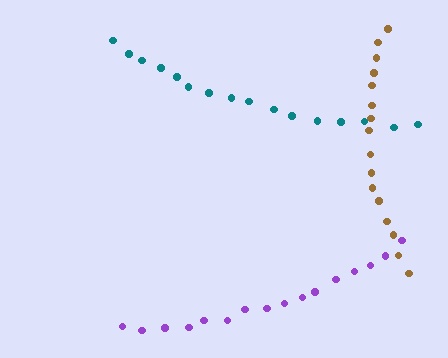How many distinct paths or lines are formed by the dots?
There are 3 distinct paths.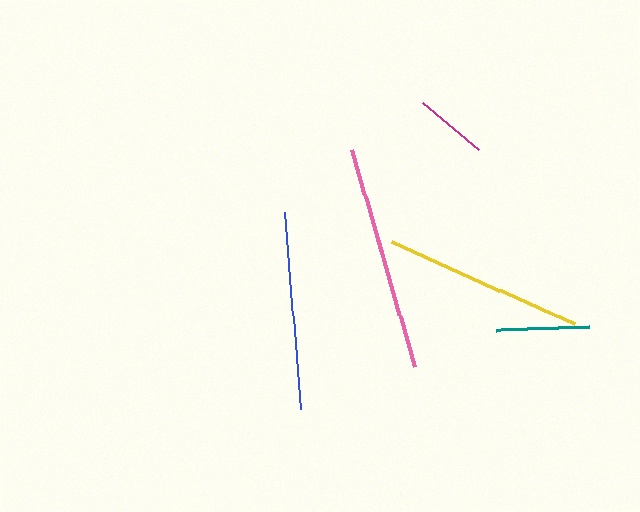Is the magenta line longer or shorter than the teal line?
The teal line is longer than the magenta line.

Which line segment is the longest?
The pink line is the longest at approximately 226 pixels.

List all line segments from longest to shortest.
From longest to shortest: pink, yellow, blue, teal, magenta.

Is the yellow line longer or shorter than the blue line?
The yellow line is longer than the blue line.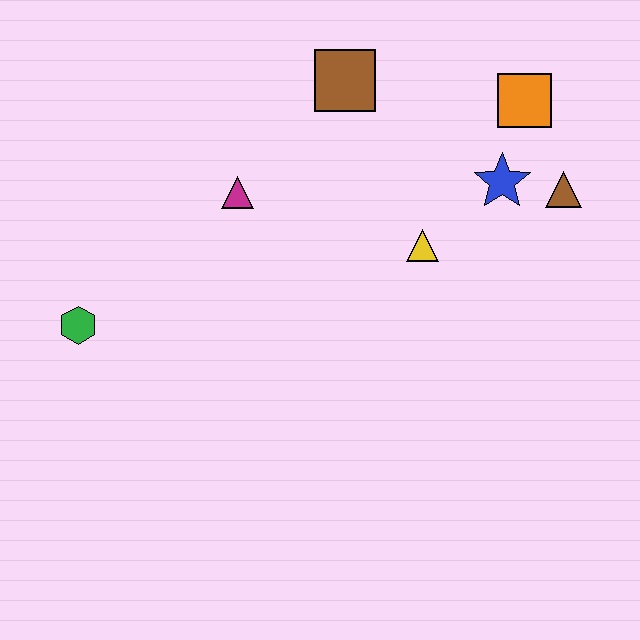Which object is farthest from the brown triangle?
The green hexagon is farthest from the brown triangle.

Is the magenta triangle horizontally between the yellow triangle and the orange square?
No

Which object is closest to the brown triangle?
The blue star is closest to the brown triangle.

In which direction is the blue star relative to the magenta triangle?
The blue star is to the right of the magenta triangle.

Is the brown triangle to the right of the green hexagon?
Yes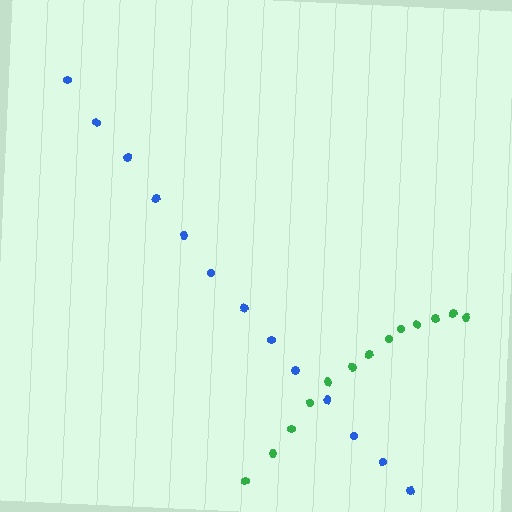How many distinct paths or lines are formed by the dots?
There are 2 distinct paths.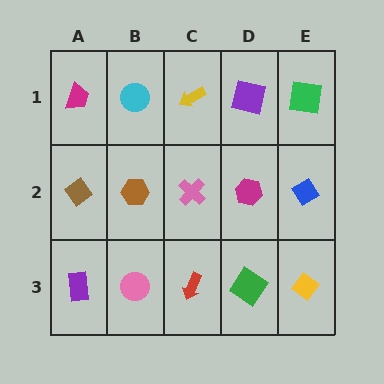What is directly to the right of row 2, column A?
A brown hexagon.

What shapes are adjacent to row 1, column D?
A magenta hexagon (row 2, column D), a yellow arrow (row 1, column C), a green square (row 1, column E).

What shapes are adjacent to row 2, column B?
A cyan circle (row 1, column B), a pink circle (row 3, column B), a brown diamond (row 2, column A), a pink cross (row 2, column C).